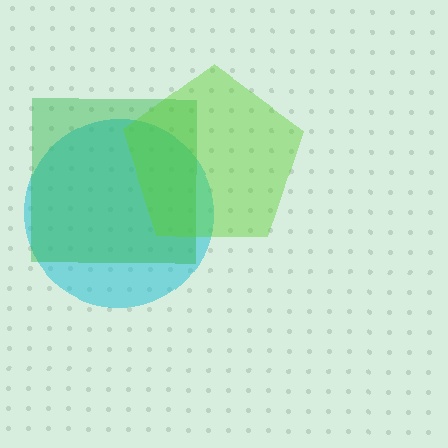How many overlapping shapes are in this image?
There are 3 overlapping shapes in the image.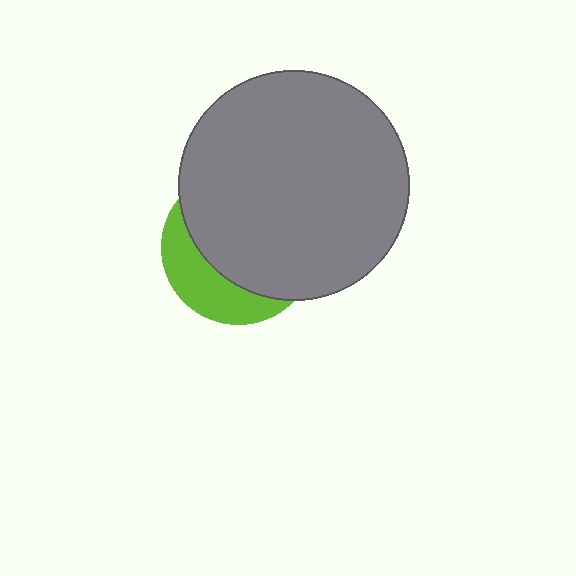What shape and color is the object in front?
The object in front is a gray circle.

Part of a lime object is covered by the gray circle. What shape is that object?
It is a circle.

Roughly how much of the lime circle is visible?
A small part of it is visible (roughly 31%).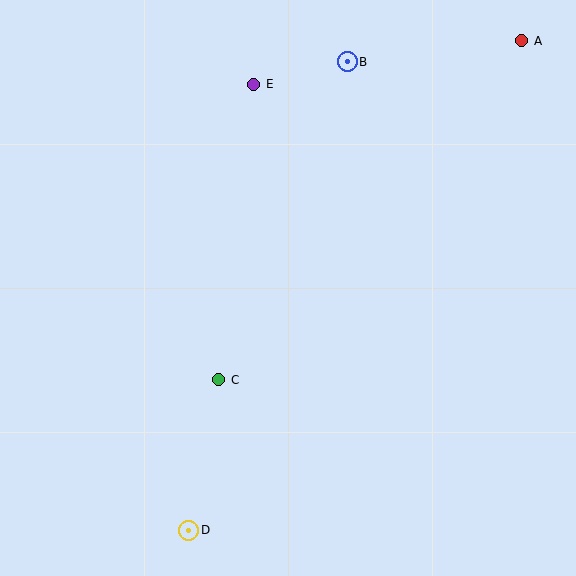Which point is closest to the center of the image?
Point C at (219, 380) is closest to the center.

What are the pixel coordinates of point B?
Point B is at (347, 62).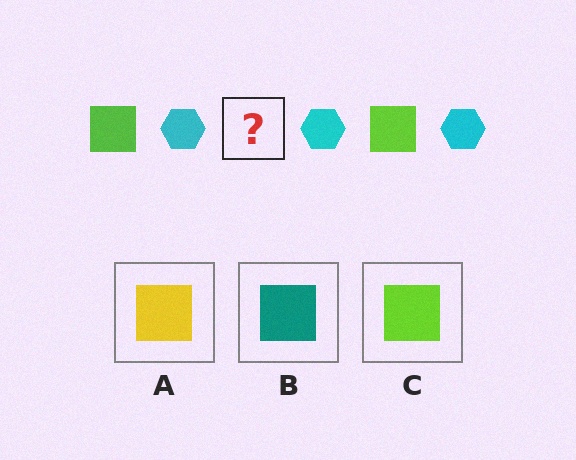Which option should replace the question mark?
Option C.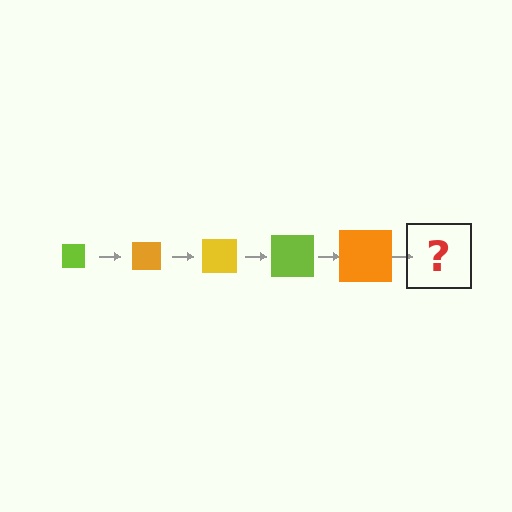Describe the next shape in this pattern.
It should be a yellow square, larger than the previous one.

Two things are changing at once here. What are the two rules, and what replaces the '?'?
The two rules are that the square grows larger each step and the color cycles through lime, orange, and yellow. The '?' should be a yellow square, larger than the previous one.